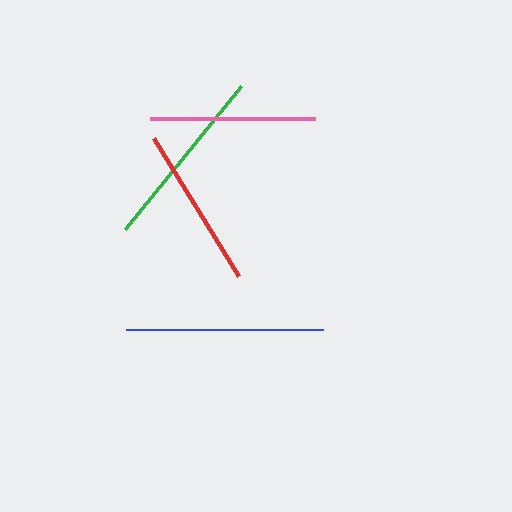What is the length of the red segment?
The red segment is approximately 162 pixels long.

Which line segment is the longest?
The blue line is the longest at approximately 197 pixels.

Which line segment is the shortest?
The red line is the shortest at approximately 162 pixels.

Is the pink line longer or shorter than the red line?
The pink line is longer than the red line.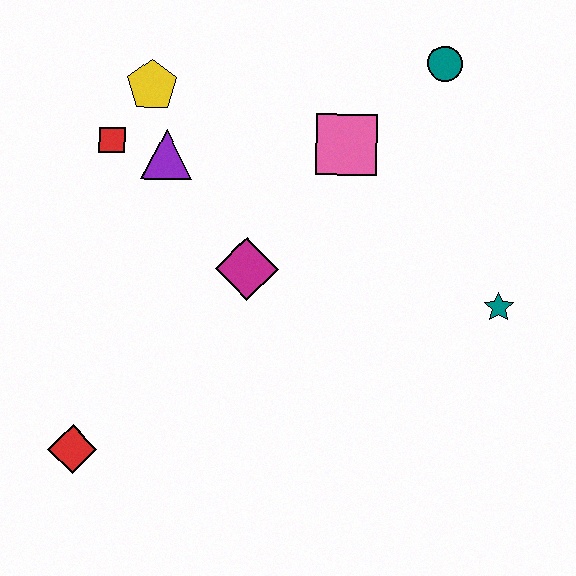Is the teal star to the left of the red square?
No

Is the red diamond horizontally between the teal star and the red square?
No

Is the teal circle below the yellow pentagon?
No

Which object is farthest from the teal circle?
The red diamond is farthest from the teal circle.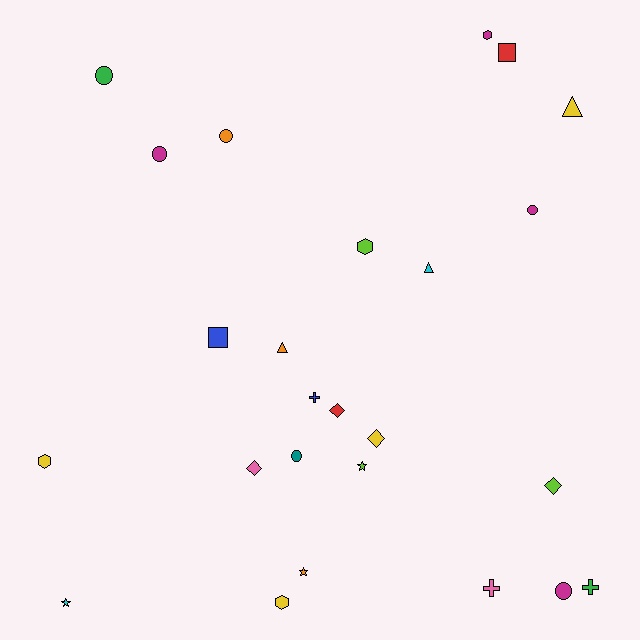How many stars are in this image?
There are 3 stars.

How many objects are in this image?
There are 25 objects.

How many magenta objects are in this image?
There are 4 magenta objects.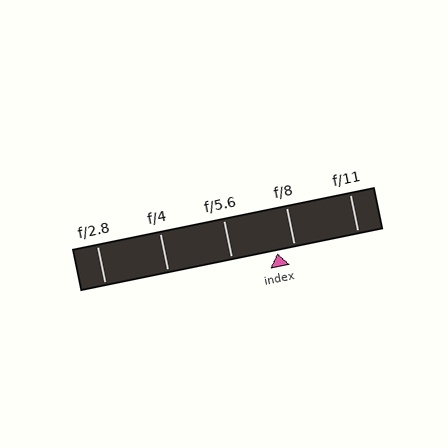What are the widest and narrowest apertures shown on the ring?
The widest aperture shown is f/2.8 and the narrowest is f/11.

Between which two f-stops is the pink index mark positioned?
The index mark is between f/5.6 and f/8.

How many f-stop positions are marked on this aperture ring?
There are 5 f-stop positions marked.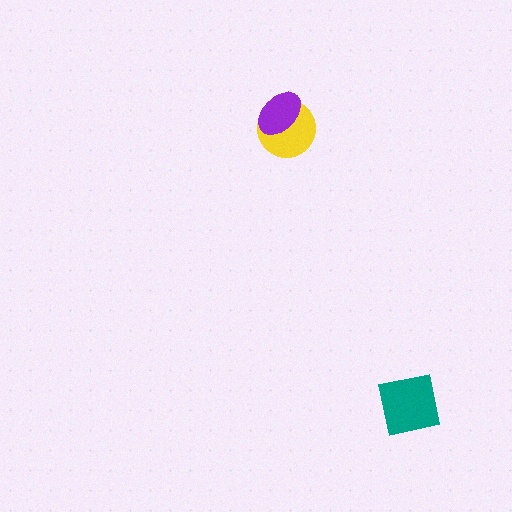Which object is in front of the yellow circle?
The purple ellipse is in front of the yellow circle.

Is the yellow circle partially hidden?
Yes, it is partially covered by another shape.